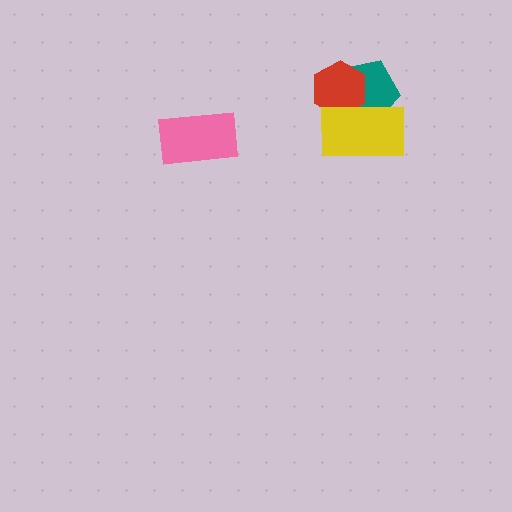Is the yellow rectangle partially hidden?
No, no other shape covers it.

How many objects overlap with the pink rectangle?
0 objects overlap with the pink rectangle.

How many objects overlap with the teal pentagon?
2 objects overlap with the teal pentagon.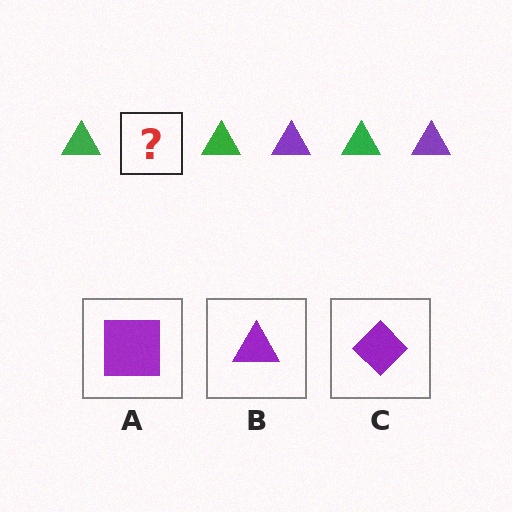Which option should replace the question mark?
Option B.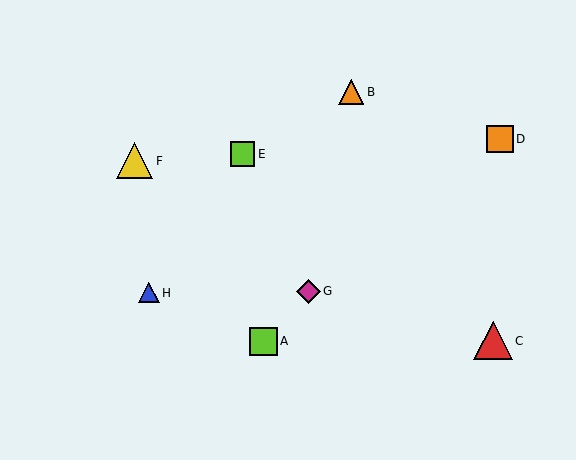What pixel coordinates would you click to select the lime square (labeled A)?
Click at (263, 341) to select the lime square A.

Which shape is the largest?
The red triangle (labeled C) is the largest.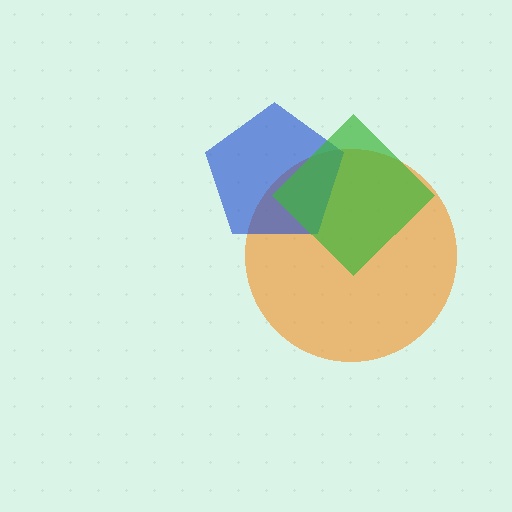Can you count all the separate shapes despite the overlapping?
Yes, there are 3 separate shapes.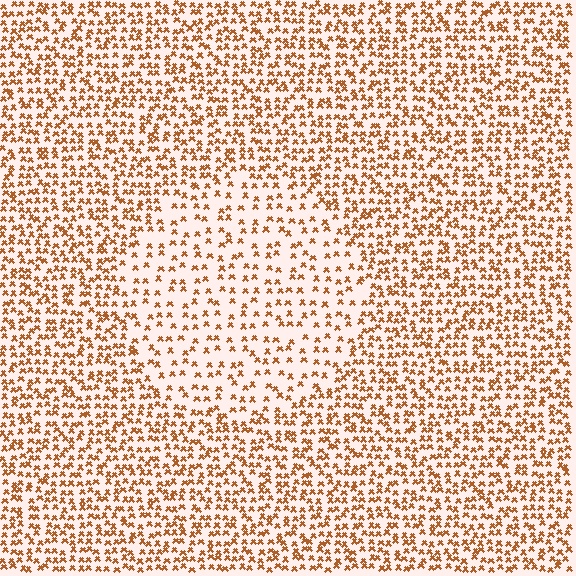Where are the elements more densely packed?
The elements are more densely packed outside the circle boundary.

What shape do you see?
I see a circle.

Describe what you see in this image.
The image contains small brown elements arranged at two different densities. A circle-shaped region is visible where the elements are less densely packed than the surrounding area.